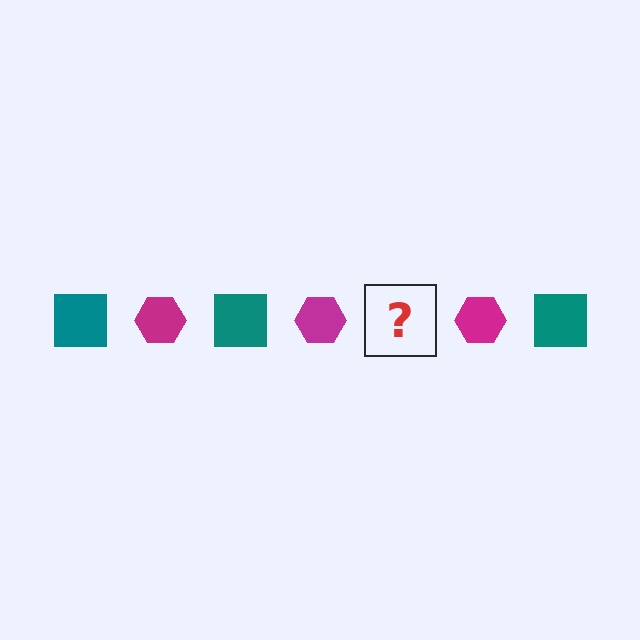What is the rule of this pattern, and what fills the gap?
The rule is that the pattern alternates between teal square and magenta hexagon. The gap should be filled with a teal square.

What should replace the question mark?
The question mark should be replaced with a teal square.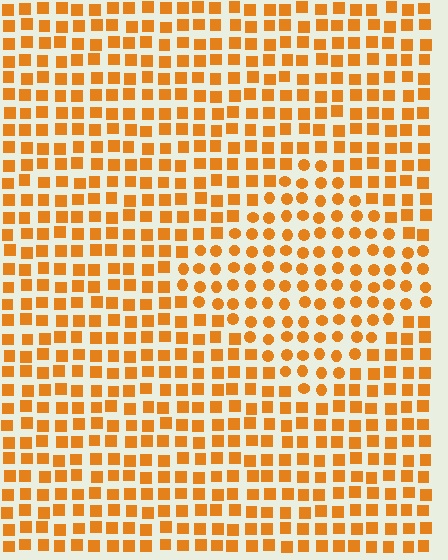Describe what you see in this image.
The image is filled with small orange elements arranged in a uniform grid. A diamond-shaped region contains circles, while the surrounding area contains squares. The boundary is defined purely by the change in element shape.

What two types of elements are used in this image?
The image uses circles inside the diamond region and squares outside it.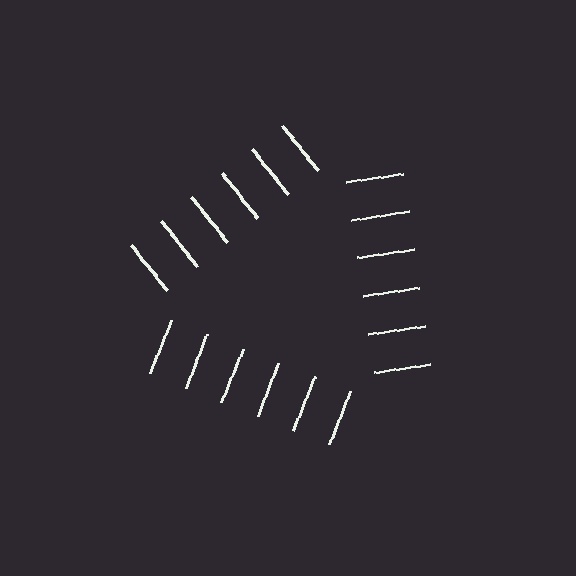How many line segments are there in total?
18 — 6 along each of the 3 edges.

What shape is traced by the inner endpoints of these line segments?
An illusory triangle — the line segments terminate on its edges but no continuous stroke is drawn.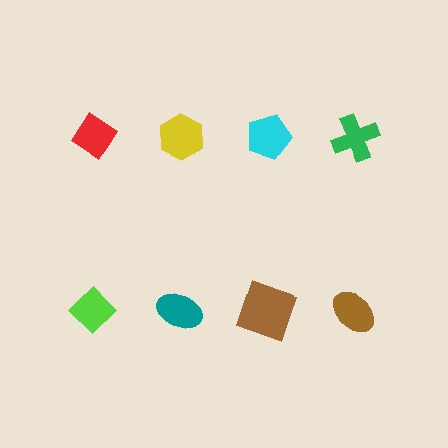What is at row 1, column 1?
A red diamond.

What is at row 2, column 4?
A brown ellipse.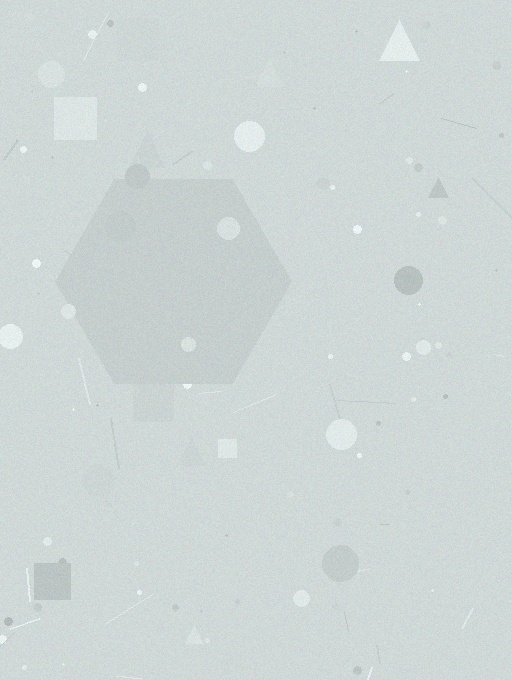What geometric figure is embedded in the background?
A hexagon is embedded in the background.